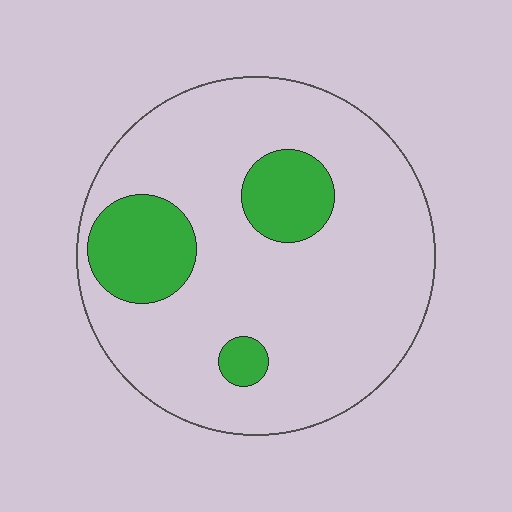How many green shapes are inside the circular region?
3.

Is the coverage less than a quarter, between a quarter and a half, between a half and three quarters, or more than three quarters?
Less than a quarter.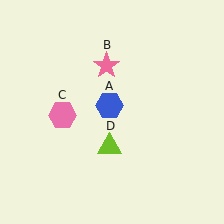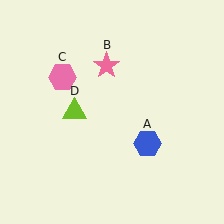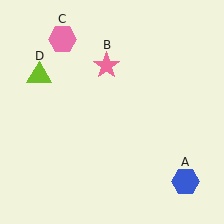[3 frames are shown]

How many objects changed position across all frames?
3 objects changed position: blue hexagon (object A), pink hexagon (object C), lime triangle (object D).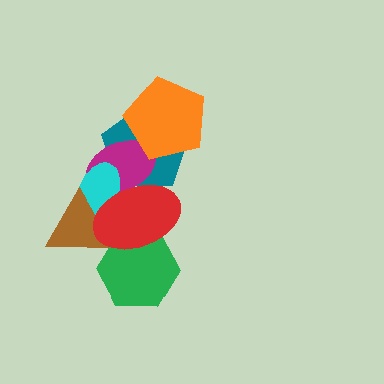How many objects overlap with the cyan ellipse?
4 objects overlap with the cyan ellipse.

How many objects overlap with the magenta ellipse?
4 objects overlap with the magenta ellipse.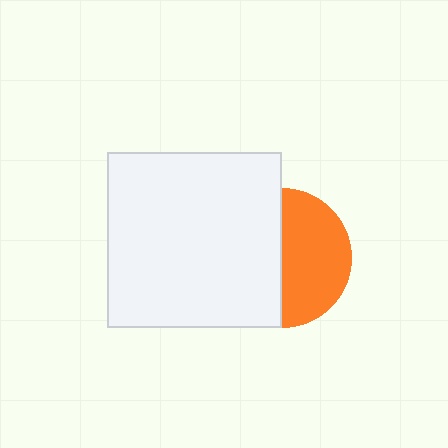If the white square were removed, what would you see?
You would see the complete orange circle.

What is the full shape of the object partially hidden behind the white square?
The partially hidden object is an orange circle.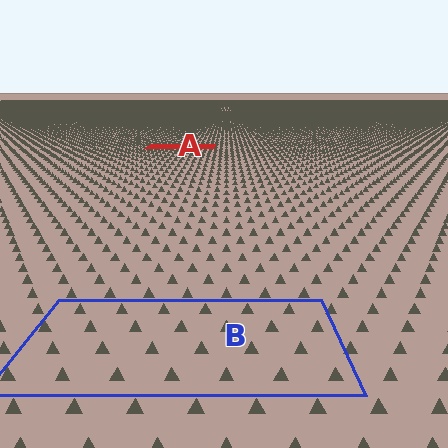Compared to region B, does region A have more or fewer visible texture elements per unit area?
Region A has more texture elements per unit area — they are packed more densely because it is farther away.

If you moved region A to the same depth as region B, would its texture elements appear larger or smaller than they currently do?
They would appear larger. At a closer depth, the same texture elements are projected at a bigger on-screen size.